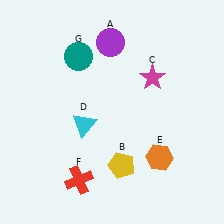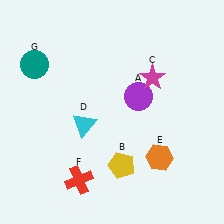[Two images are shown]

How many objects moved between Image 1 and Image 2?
2 objects moved between the two images.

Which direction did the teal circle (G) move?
The teal circle (G) moved left.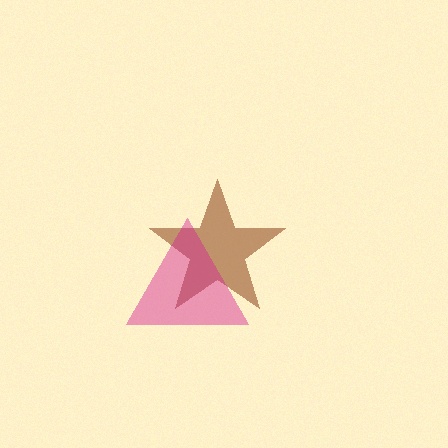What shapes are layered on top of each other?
The layered shapes are: a brown star, a magenta triangle.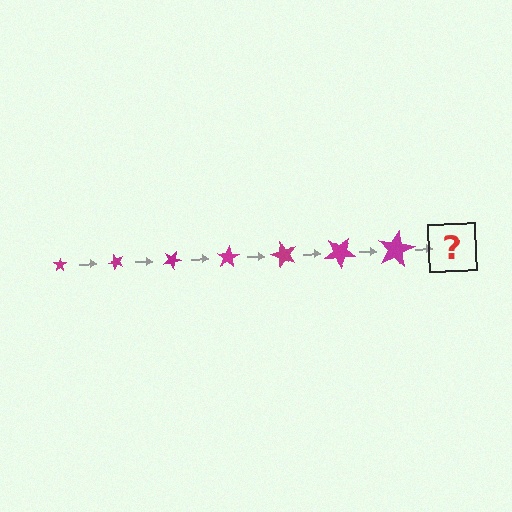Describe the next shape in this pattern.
It should be a star, larger than the previous one and rotated 350 degrees from the start.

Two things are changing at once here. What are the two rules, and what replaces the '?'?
The two rules are that the star grows larger each step and it rotates 50 degrees each step. The '?' should be a star, larger than the previous one and rotated 350 degrees from the start.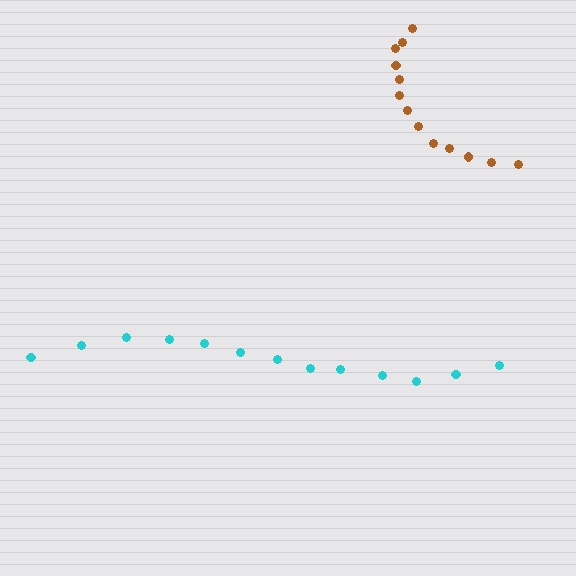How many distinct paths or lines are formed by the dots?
There are 2 distinct paths.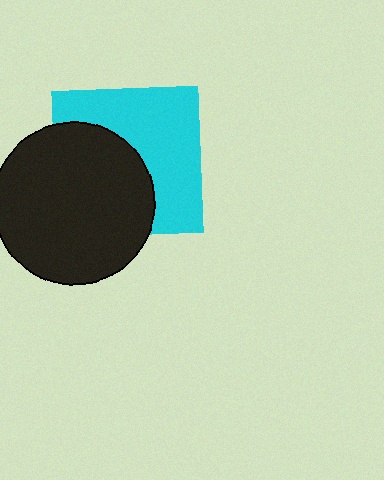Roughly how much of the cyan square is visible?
About half of it is visible (roughly 53%).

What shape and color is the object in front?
The object in front is a black circle.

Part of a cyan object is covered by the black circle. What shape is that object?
It is a square.